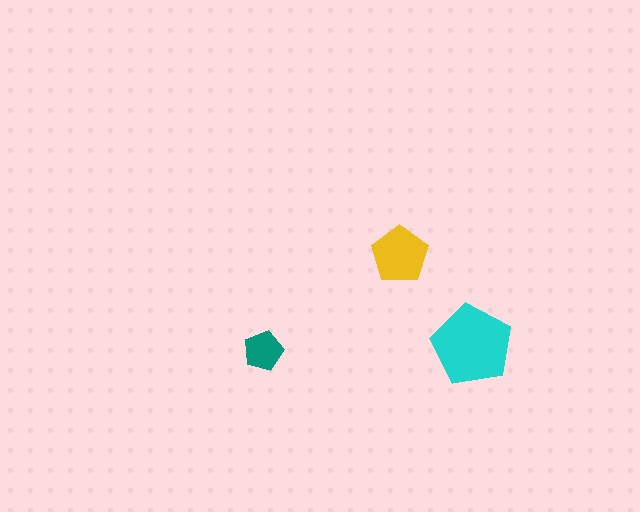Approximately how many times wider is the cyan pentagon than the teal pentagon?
About 2 times wider.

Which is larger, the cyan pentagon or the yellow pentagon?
The cyan one.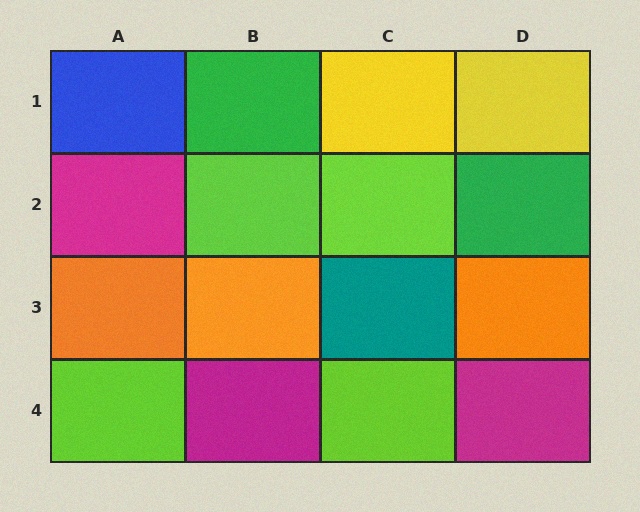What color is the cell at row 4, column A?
Lime.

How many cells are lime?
4 cells are lime.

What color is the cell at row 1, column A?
Blue.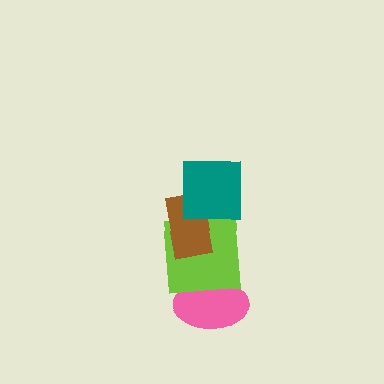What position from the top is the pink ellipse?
The pink ellipse is 4th from the top.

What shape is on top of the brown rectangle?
The teal square is on top of the brown rectangle.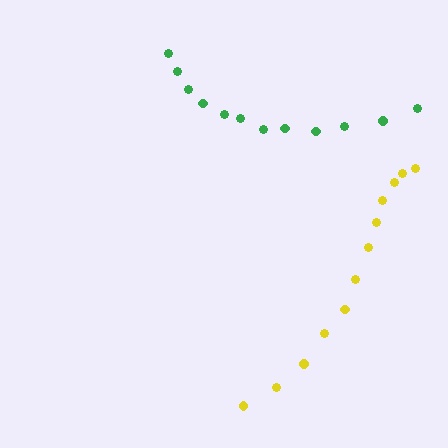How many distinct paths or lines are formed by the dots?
There are 2 distinct paths.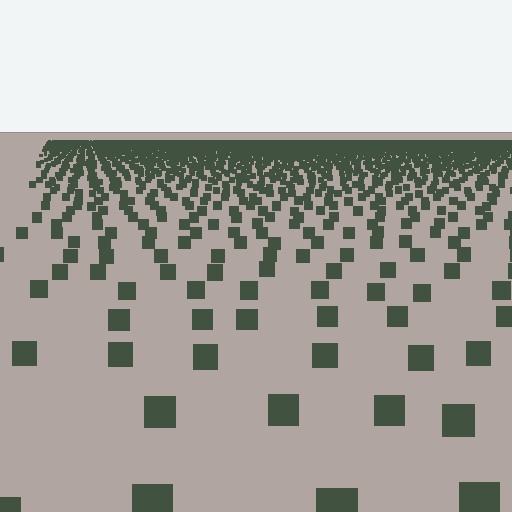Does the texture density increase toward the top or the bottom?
Density increases toward the top.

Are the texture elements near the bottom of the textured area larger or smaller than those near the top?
Larger. Near the bottom, elements are closer to the viewer and appear at a bigger on-screen size.